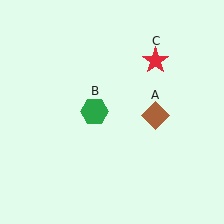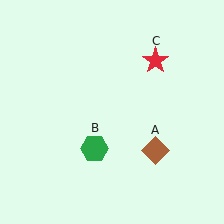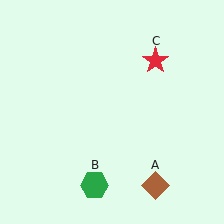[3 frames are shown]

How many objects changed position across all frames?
2 objects changed position: brown diamond (object A), green hexagon (object B).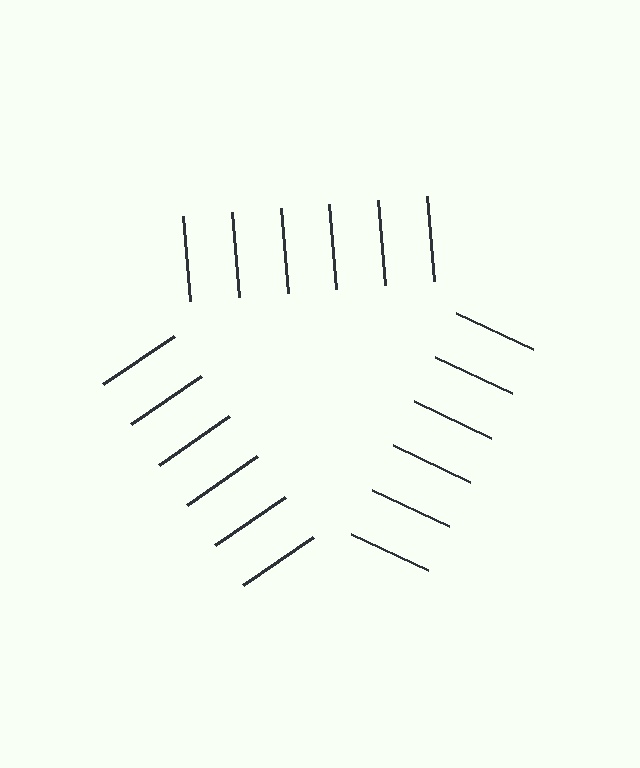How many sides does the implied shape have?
3 sides — the line-ends trace a triangle.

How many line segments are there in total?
18 — 6 along each of the 3 edges.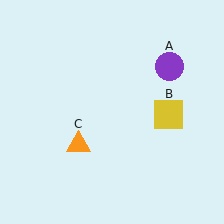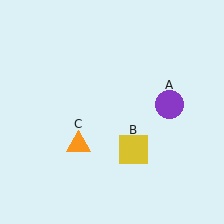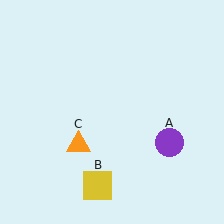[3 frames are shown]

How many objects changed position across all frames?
2 objects changed position: purple circle (object A), yellow square (object B).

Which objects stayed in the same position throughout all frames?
Orange triangle (object C) remained stationary.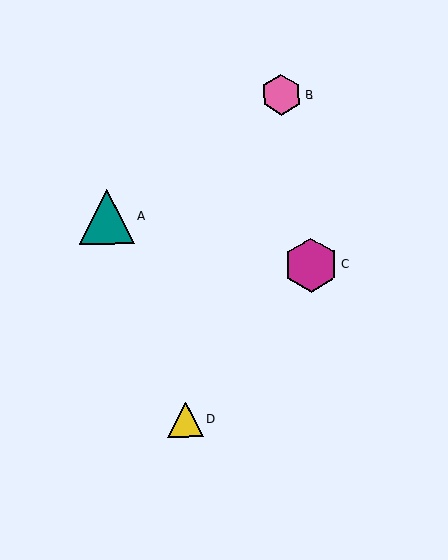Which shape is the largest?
The teal triangle (labeled A) is the largest.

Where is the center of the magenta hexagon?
The center of the magenta hexagon is at (311, 265).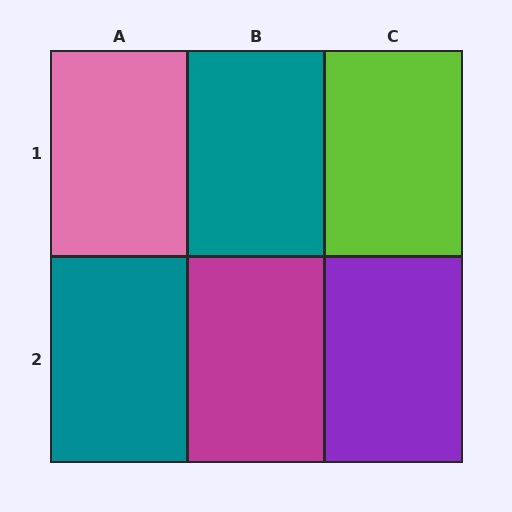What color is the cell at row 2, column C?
Purple.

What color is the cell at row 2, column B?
Magenta.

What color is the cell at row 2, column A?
Teal.